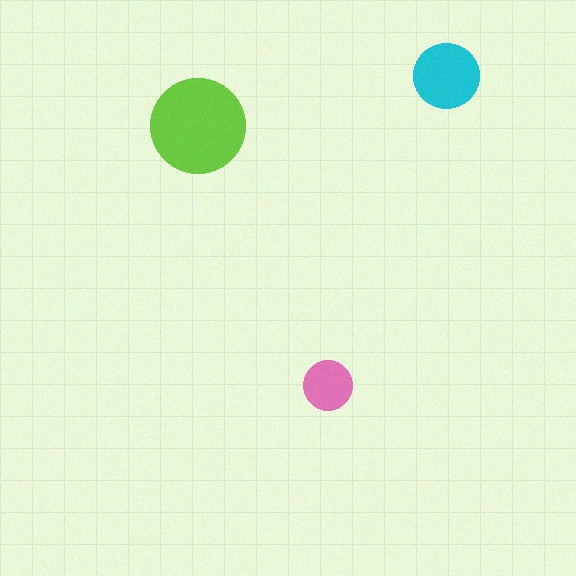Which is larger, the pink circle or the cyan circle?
The cyan one.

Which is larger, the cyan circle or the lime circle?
The lime one.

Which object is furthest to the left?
The lime circle is leftmost.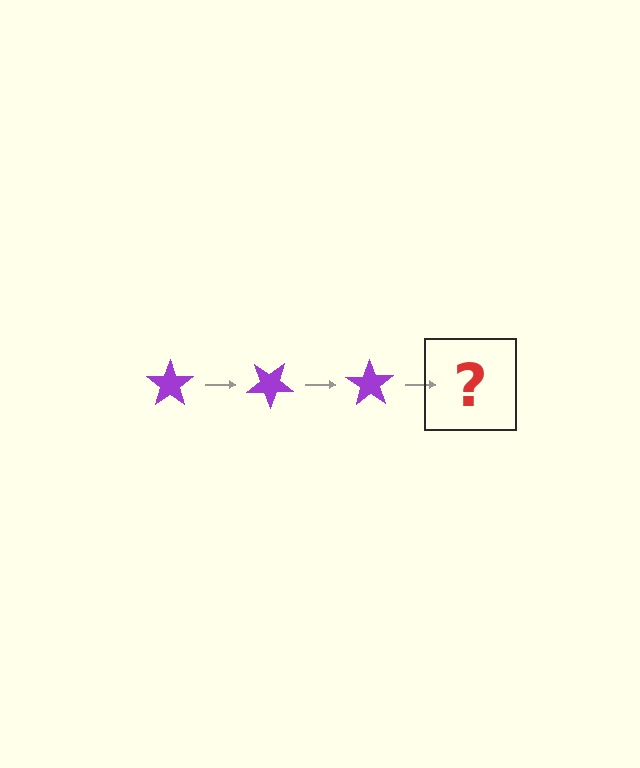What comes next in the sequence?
The next element should be a purple star rotated 105 degrees.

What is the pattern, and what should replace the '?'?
The pattern is that the star rotates 35 degrees each step. The '?' should be a purple star rotated 105 degrees.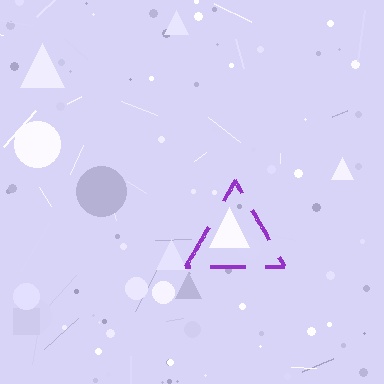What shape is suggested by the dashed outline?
The dashed outline suggests a triangle.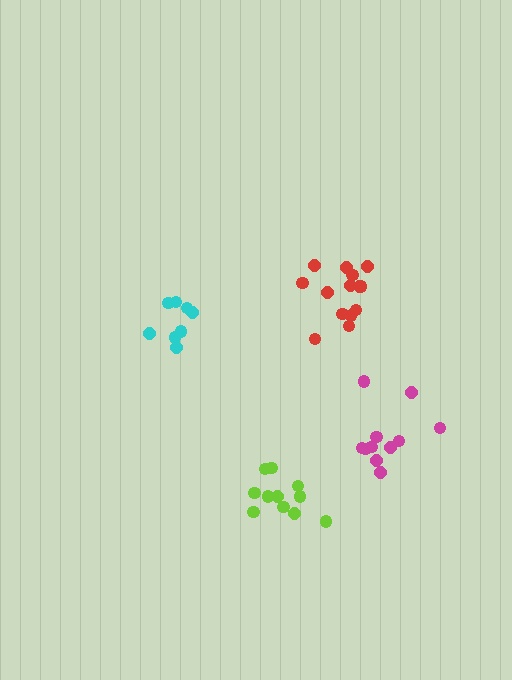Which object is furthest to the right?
The magenta cluster is rightmost.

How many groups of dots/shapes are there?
There are 4 groups.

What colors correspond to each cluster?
The clusters are colored: lime, cyan, red, magenta.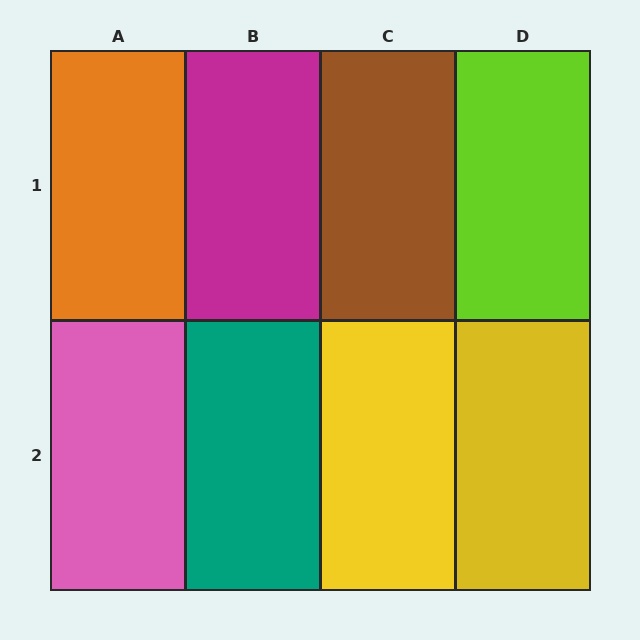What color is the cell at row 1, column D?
Lime.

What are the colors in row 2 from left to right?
Pink, teal, yellow, yellow.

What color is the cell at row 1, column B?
Magenta.